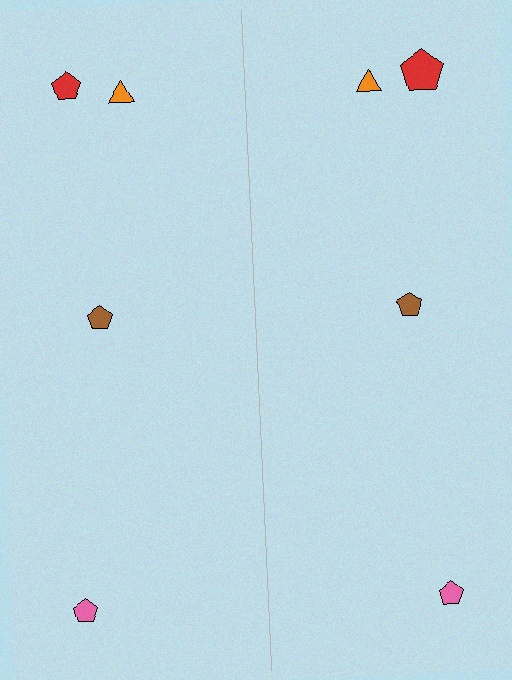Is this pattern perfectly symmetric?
No, the pattern is not perfectly symmetric. The red pentagon on the right side has a different size than its mirror counterpart.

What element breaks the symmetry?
The red pentagon on the right side has a different size than its mirror counterpart.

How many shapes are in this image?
There are 8 shapes in this image.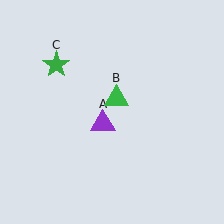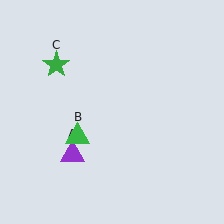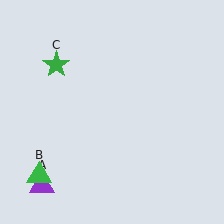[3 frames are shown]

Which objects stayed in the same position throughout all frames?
Green star (object C) remained stationary.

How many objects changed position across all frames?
2 objects changed position: purple triangle (object A), green triangle (object B).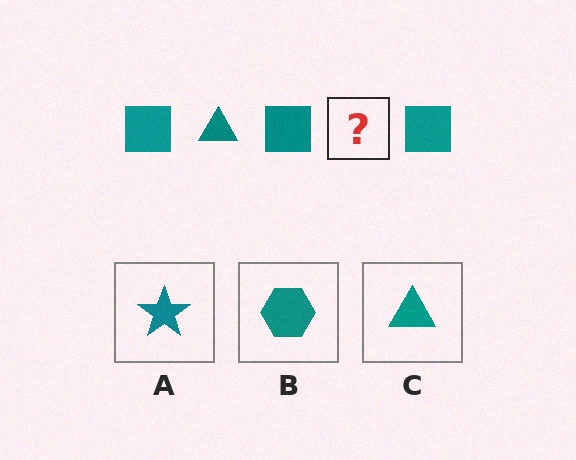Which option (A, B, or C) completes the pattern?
C.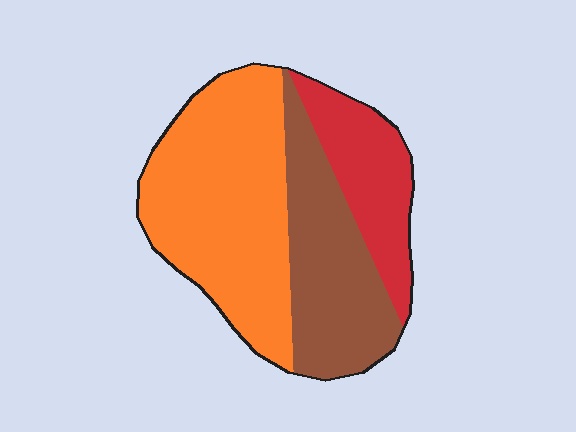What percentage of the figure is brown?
Brown covers around 30% of the figure.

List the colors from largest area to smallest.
From largest to smallest: orange, brown, red.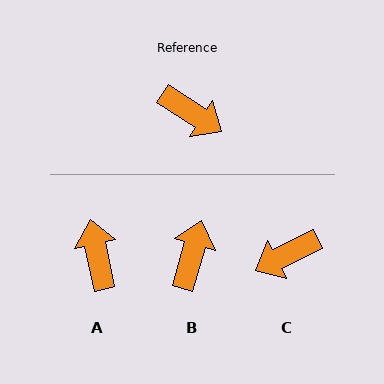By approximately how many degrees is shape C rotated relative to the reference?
Approximately 121 degrees clockwise.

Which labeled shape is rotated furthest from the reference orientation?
A, about 135 degrees away.